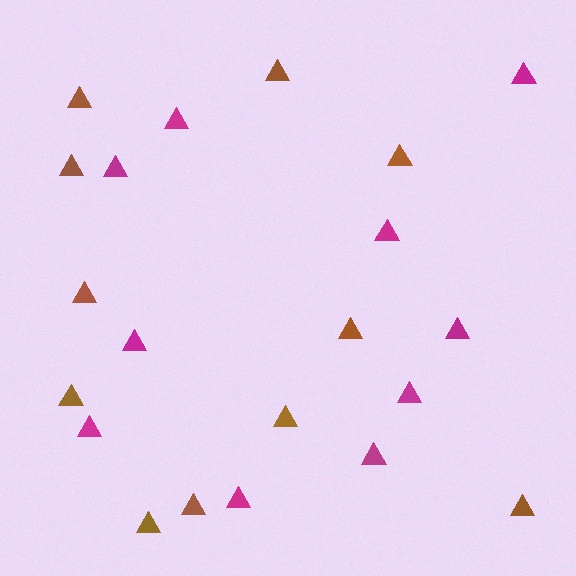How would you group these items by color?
There are 2 groups: one group of brown triangles (11) and one group of magenta triangles (10).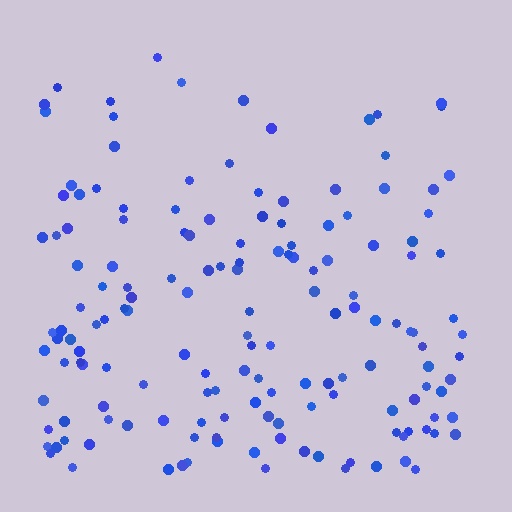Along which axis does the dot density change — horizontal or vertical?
Vertical.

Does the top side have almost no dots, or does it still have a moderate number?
Still a moderate number, just noticeably fewer than the bottom.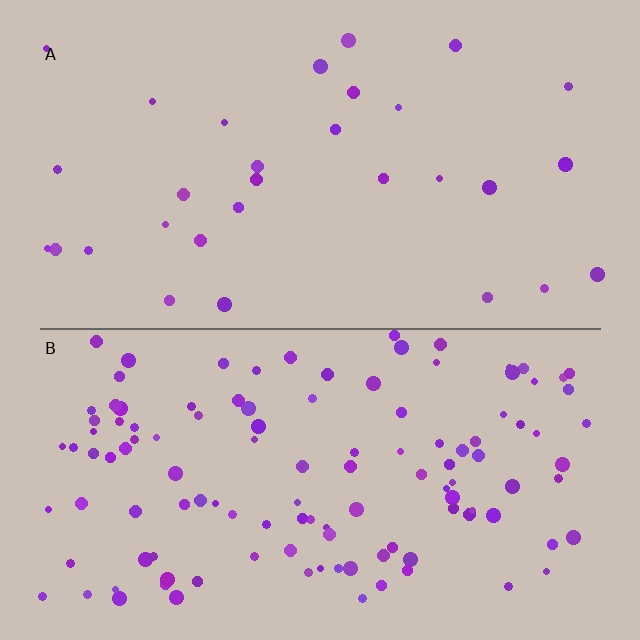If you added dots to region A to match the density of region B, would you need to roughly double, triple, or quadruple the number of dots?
Approximately quadruple.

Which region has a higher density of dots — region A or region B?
B (the bottom).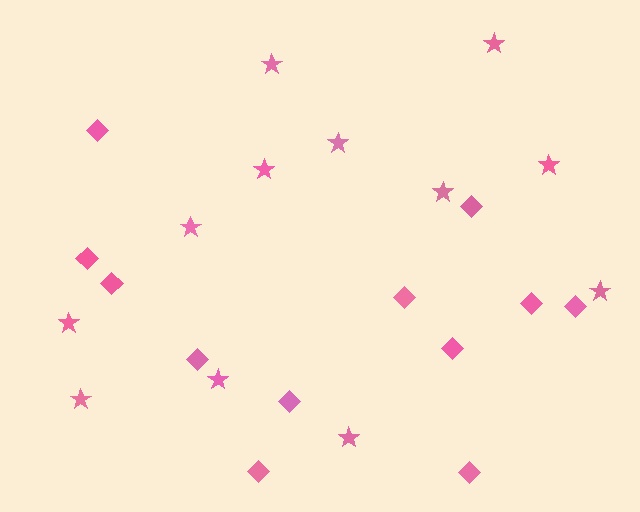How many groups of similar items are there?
There are 2 groups: one group of stars (12) and one group of diamonds (12).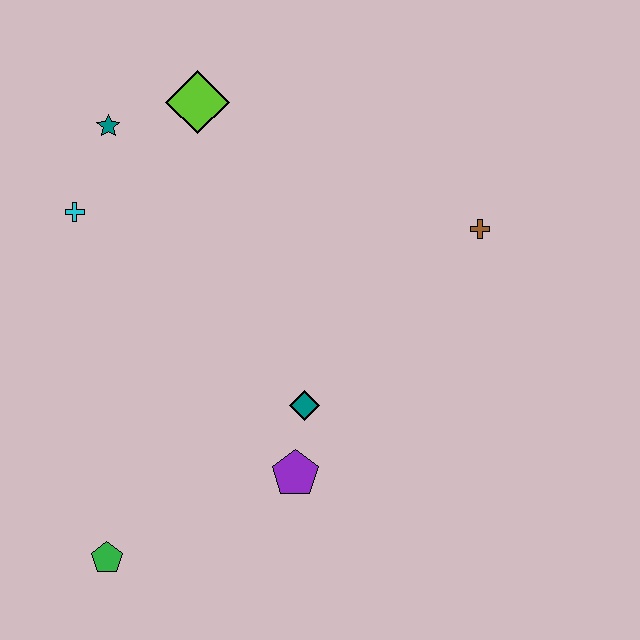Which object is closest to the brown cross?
The teal diamond is closest to the brown cross.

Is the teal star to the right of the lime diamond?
No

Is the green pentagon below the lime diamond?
Yes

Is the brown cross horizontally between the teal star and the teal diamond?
No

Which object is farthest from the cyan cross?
The brown cross is farthest from the cyan cross.